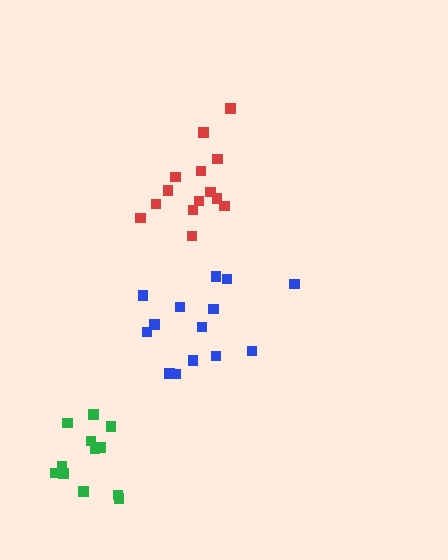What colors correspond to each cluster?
The clusters are colored: green, red, blue.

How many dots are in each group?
Group 1: 12 dots, Group 2: 14 dots, Group 3: 14 dots (40 total).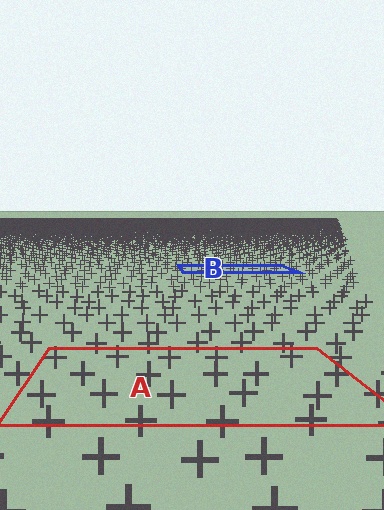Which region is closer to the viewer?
Region A is closer. The texture elements there are larger and more spread out.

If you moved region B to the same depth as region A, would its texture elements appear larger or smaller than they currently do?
They would appear larger. At a closer depth, the same texture elements are projected at a bigger on-screen size.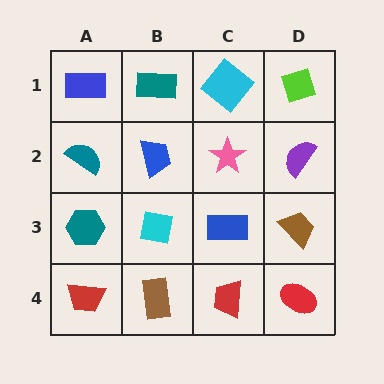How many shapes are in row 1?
4 shapes.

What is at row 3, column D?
A brown trapezoid.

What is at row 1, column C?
A cyan diamond.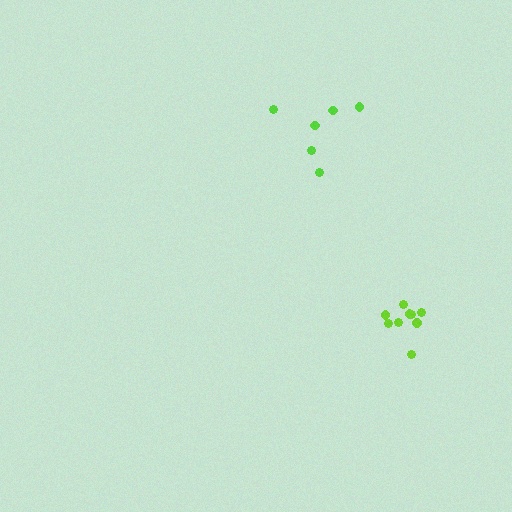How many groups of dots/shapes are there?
There are 2 groups.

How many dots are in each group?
Group 1: 9 dots, Group 2: 6 dots (15 total).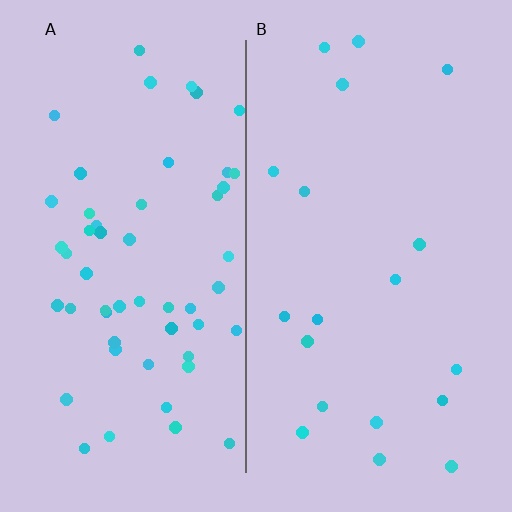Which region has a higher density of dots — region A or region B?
A (the left).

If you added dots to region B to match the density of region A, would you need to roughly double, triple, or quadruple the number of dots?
Approximately triple.